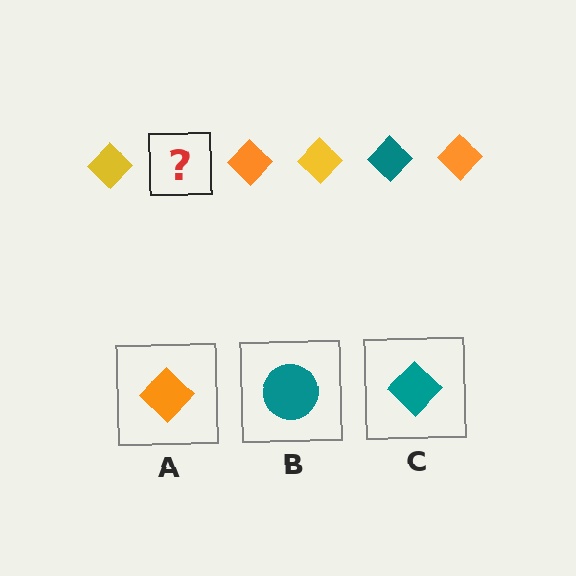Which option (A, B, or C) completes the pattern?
C.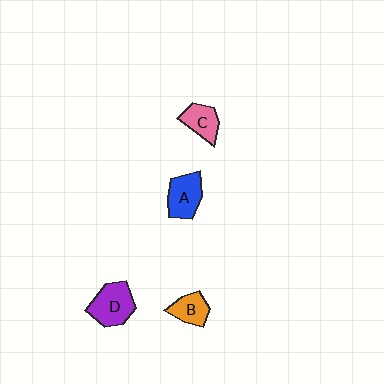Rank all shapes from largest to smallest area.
From largest to smallest: D (purple), A (blue), C (pink), B (orange).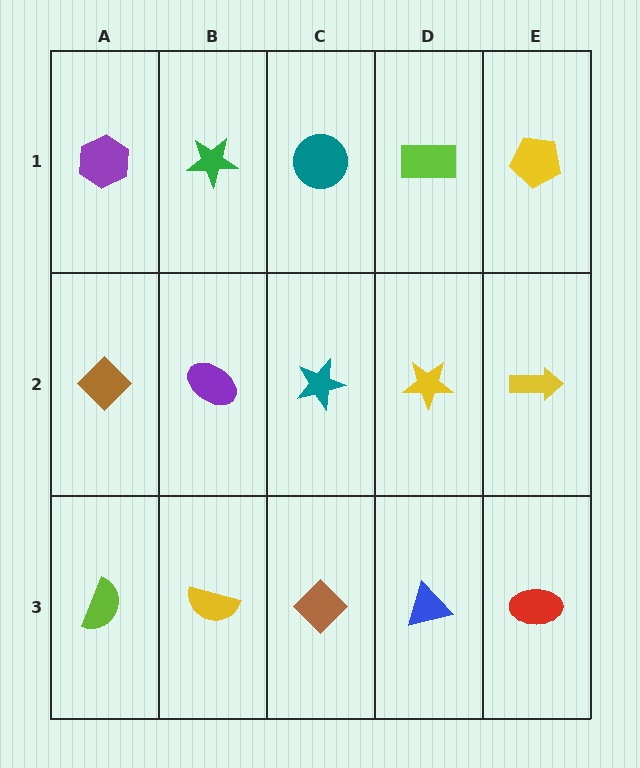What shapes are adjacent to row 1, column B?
A purple ellipse (row 2, column B), a purple hexagon (row 1, column A), a teal circle (row 1, column C).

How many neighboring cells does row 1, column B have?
3.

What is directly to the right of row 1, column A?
A green star.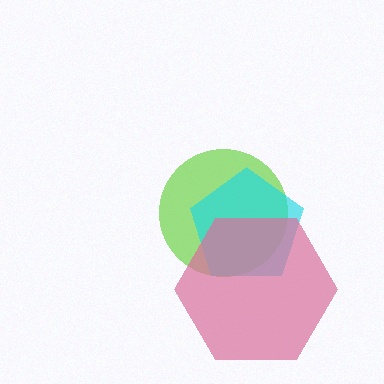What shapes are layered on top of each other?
The layered shapes are: a lime circle, a cyan pentagon, a pink hexagon.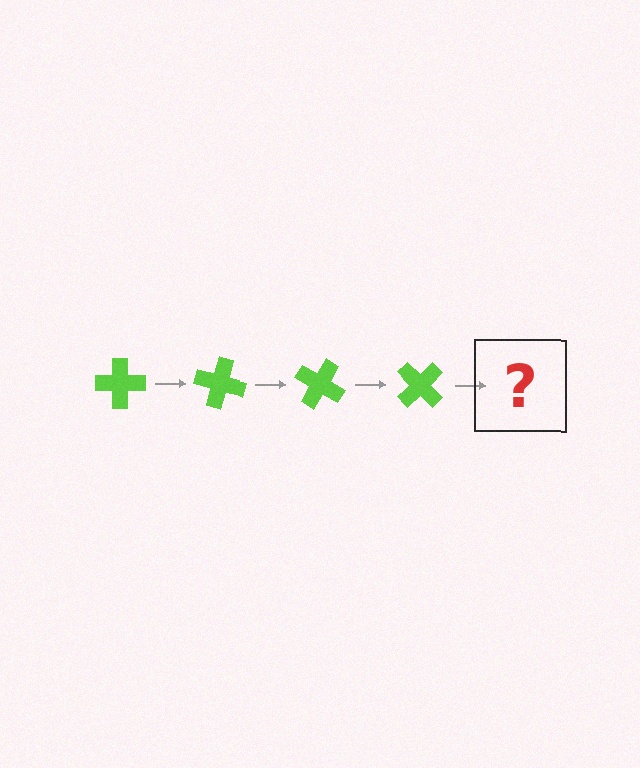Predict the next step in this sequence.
The next step is a lime cross rotated 60 degrees.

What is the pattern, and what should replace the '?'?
The pattern is that the cross rotates 15 degrees each step. The '?' should be a lime cross rotated 60 degrees.